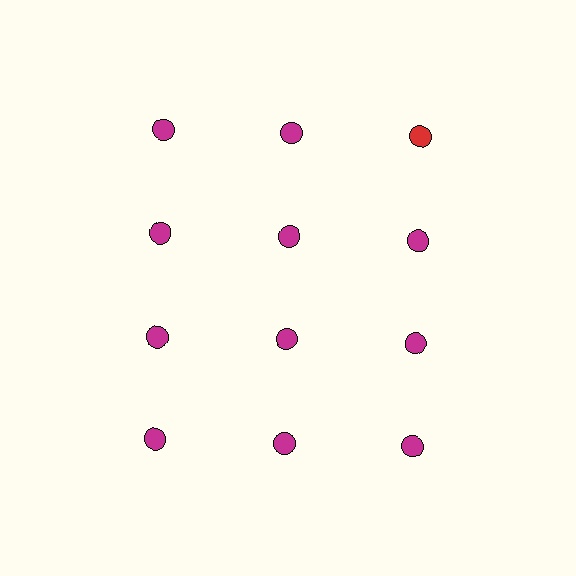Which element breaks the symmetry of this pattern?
The red circle in the top row, center column breaks the symmetry. All other shapes are magenta circles.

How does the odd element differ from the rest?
It has a different color: red instead of magenta.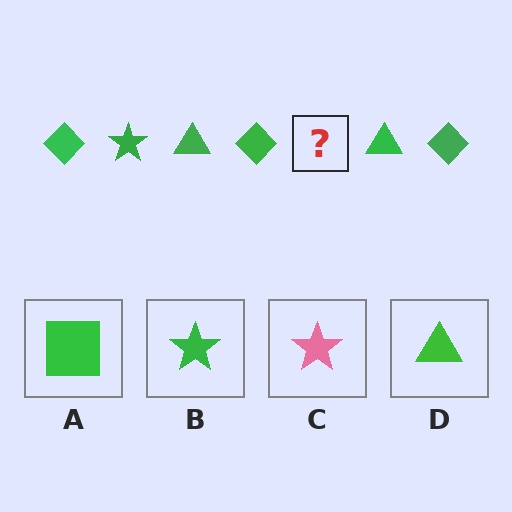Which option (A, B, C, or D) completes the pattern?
B.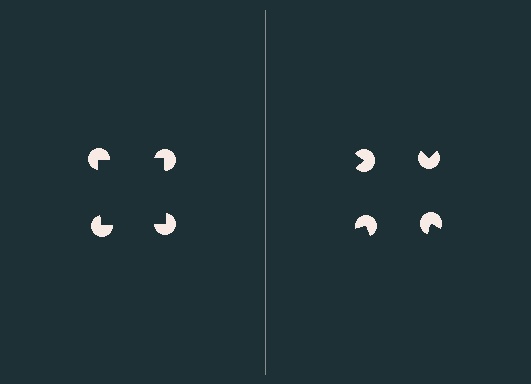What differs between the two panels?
The pac-man discs are positioned identically on both sides; only the wedge orientations differ. On the left they align to a square; on the right they are misaligned.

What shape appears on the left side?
An illusory square.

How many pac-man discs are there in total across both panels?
8 — 4 on each side.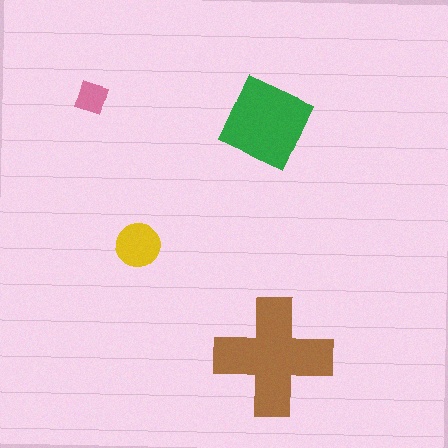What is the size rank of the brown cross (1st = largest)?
1st.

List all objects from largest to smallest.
The brown cross, the green diamond, the yellow circle, the pink square.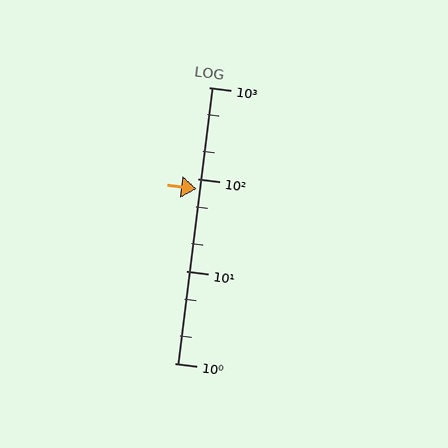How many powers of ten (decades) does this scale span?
The scale spans 3 decades, from 1 to 1000.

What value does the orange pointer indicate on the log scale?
The pointer indicates approximately 78.